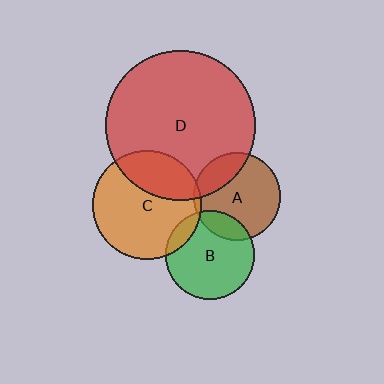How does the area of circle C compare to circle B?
Approximately 1.5 times.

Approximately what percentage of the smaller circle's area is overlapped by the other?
Approximately 30%.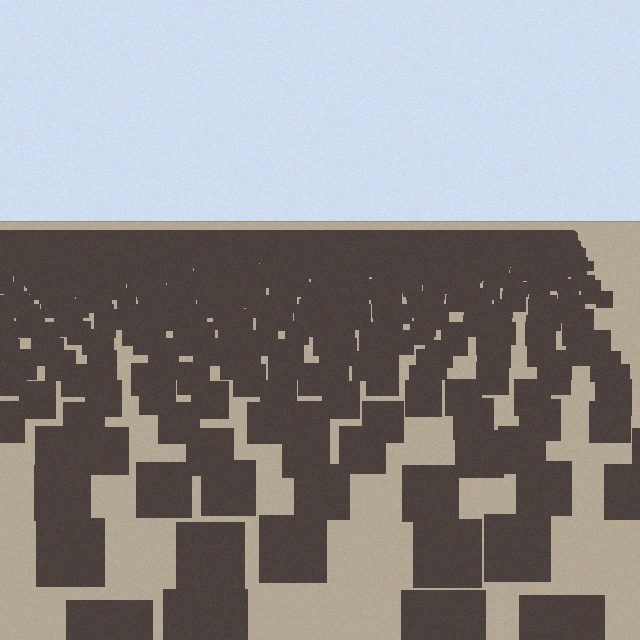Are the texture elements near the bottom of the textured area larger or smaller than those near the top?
Larger. Near the bottom, elements are closer to the viewer and appear at a bigger on-screen size.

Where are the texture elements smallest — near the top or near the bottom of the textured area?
Near the top.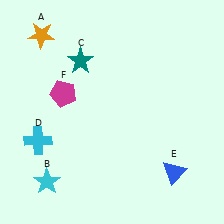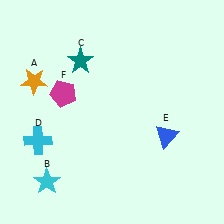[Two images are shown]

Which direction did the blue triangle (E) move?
The blue triangle (E) moved up.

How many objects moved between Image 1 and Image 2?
2 objects moved between the two images.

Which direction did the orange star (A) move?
The orange star (A) moved down.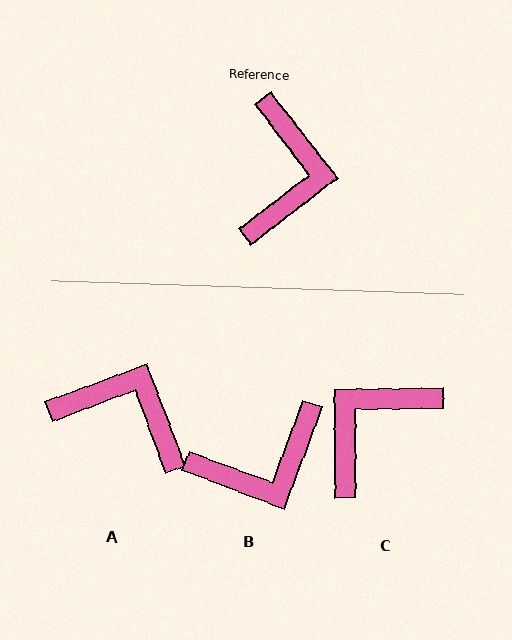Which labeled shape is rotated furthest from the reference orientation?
C, about 142 degrees away.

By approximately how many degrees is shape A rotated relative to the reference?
Approximately 72 degrees counter-clockwise.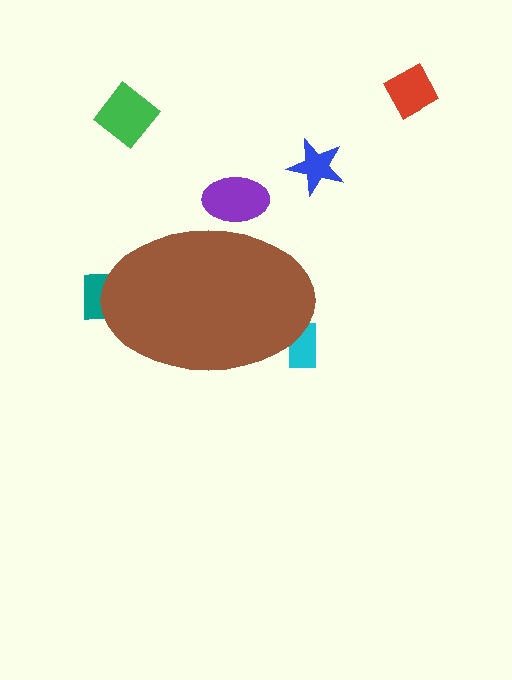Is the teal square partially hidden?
Yes, the teal square is partially hidden behind the brown ellipse.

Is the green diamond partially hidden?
No, the green diamond is fully visible.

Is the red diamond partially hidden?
No, the red diamond is fully visible.